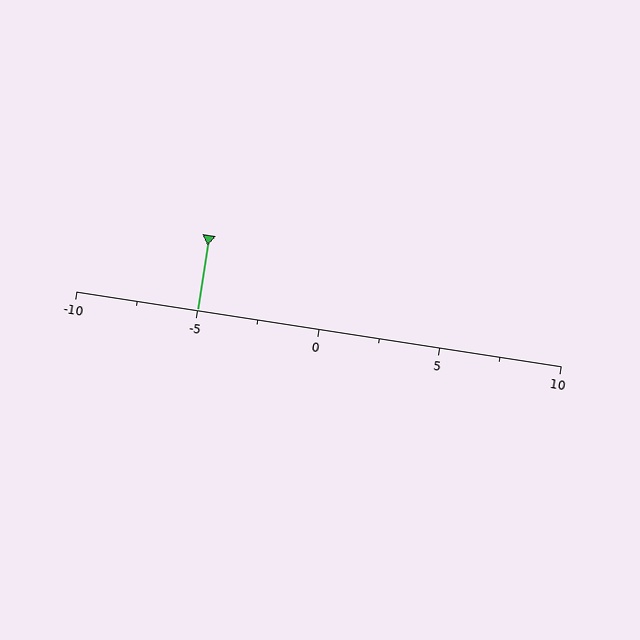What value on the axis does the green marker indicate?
The marker indicates approximately -5.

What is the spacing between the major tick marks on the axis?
The major ticks are spaced 5 apart.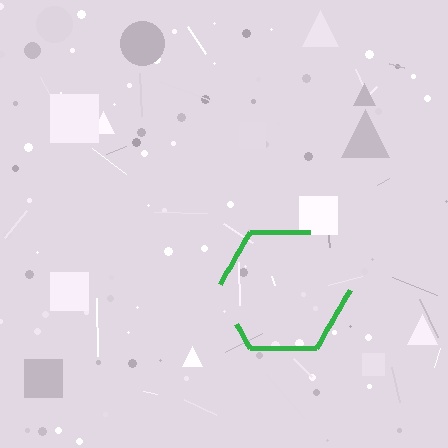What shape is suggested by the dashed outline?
The dashed outline suggests a hexagon.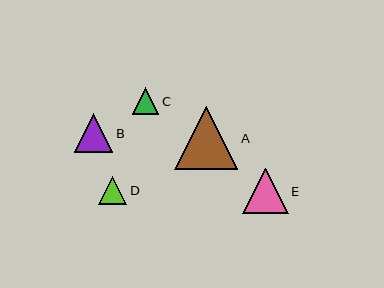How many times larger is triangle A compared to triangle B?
Triangle A is approximately 1.6 times the size of triangle B.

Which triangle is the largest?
Triangle A is the largest with a size of approximately 63 pixels.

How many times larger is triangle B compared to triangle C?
Triangle B is approximately 1.5 times the size of triangle C.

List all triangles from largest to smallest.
From largest to smallest: A, E, B, D, C.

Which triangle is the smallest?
Triangle C is the smallest with a size of approximately 27 pixels.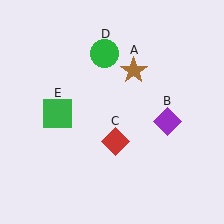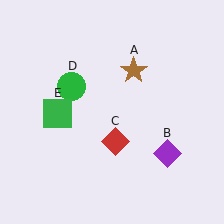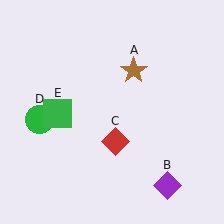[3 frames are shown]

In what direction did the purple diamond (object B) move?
The purple diamond (object B) moved down.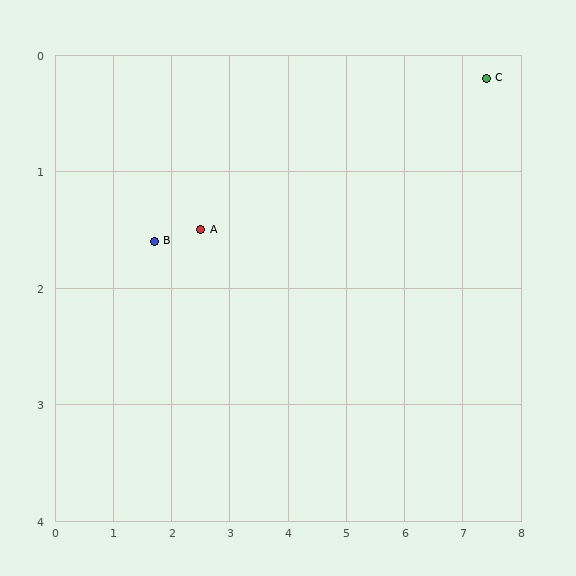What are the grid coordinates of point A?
Point A is at approximately (2.5, 1.5).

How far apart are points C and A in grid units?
Points C and A are about 5.1 grid units apart.